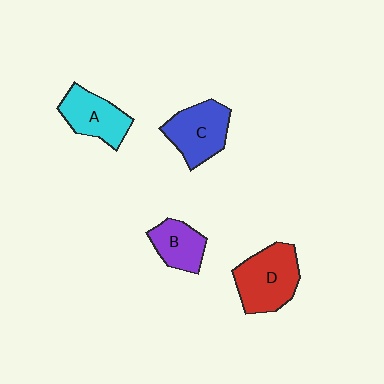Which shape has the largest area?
Shape D (red).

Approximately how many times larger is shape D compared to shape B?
Approximately 1.6 times.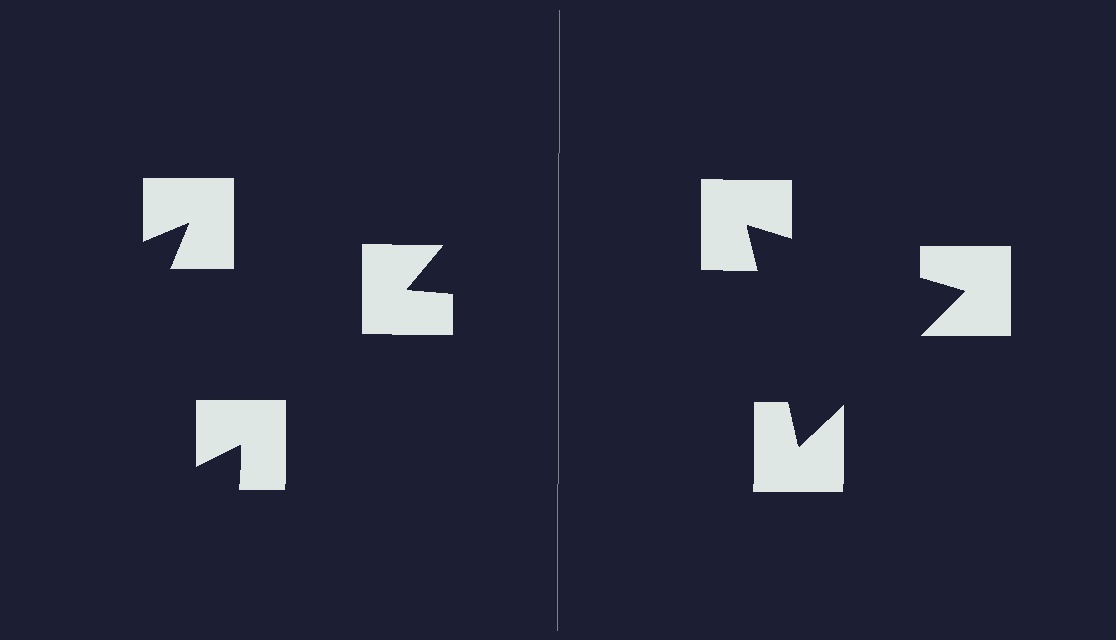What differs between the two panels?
The notched squares are positioned identically on both sides; only the wedge orientations differ. On the right they align to a triangle; on the left they are misaligned.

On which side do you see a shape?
An illusory triangle appears on the right side. On the left side the wedge cuts are rotated, so no coherent shape forms.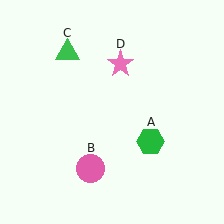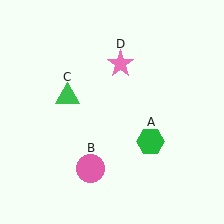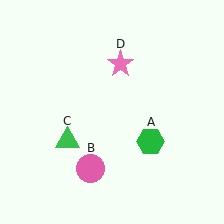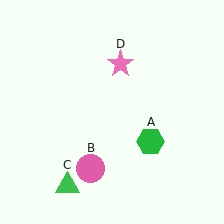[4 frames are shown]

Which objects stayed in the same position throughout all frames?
Green hexagon (object A) and pink circle (object B) and pink star (object D) remained stationary.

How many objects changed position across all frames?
1 object changed position: green triangle (object C).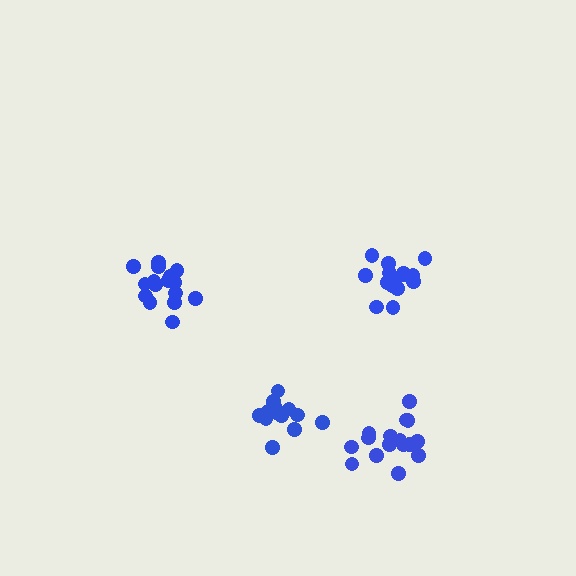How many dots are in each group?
Group 1: 16 dots, Group 2: 14 dots, Group 3: 16 dots, Group 4: 16 dots (62 total).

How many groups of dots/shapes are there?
There are 4 groups.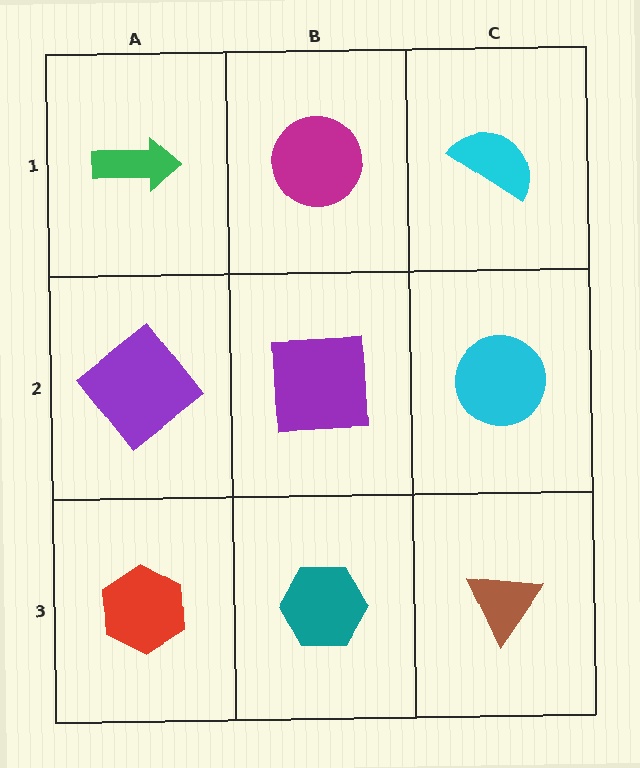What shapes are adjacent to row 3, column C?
A cyan circle (row 2, column C), a teal hexagon (row 3, column B).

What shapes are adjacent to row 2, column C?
A cyan semicircle (row 1, column C), a brown triangle (row 3, column C), a purple square (row 2, column B).